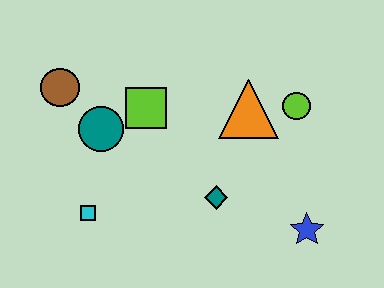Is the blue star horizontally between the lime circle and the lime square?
No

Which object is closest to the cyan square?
The teal circle is closest to the cyan square.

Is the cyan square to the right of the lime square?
No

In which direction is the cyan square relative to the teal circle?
The cyan square is below the teal circle.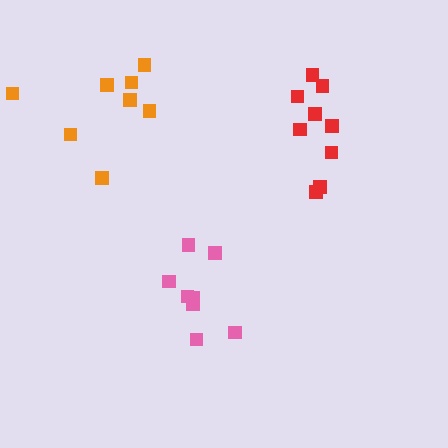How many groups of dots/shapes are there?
There are 3 groups.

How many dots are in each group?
Group 1: 8 dots, Group 2: 8 dots, Group 3: 9 dots (25 total).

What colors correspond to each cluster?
The clusters are colored: orange, pink, red.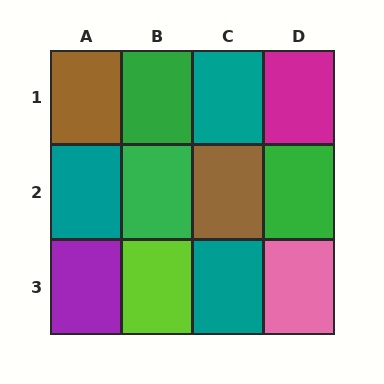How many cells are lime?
1 cell is lime.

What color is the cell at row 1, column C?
Teal.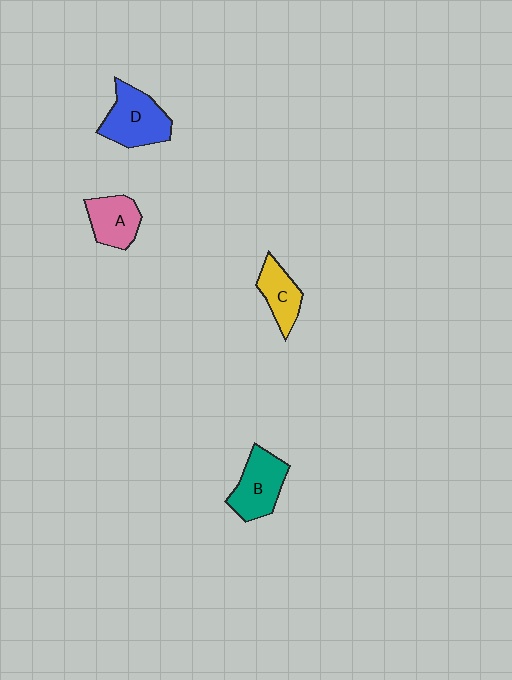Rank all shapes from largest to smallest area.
From largest to smallest: D (blue), B (teal), A (pink), C (yellow).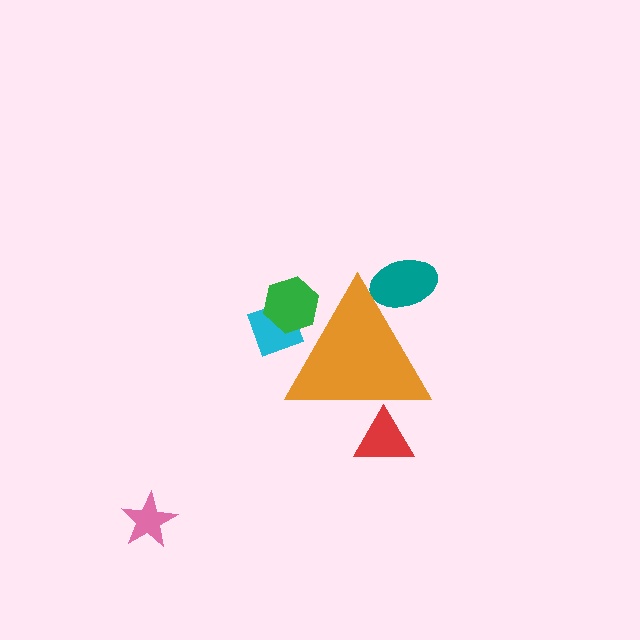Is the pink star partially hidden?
No, the pink star is fully visible.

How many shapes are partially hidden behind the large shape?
4 shapes are partially hidden.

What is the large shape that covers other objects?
An orange triangle.